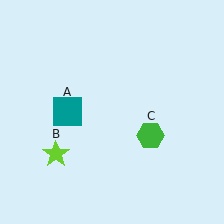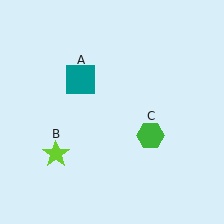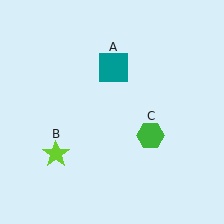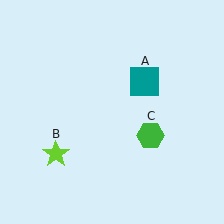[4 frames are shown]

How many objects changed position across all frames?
1 object changed position: teal square (object A).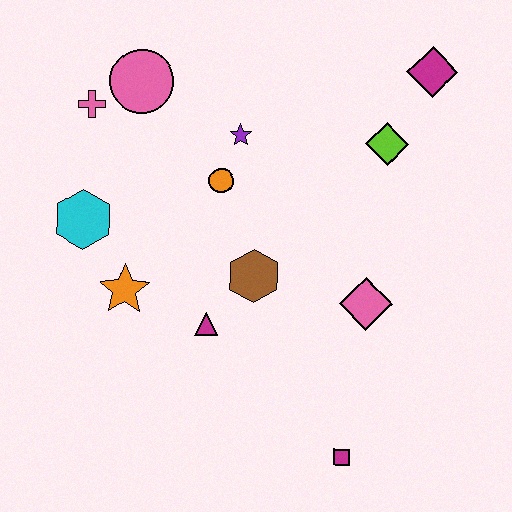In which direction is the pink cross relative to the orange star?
The pink cross is above the orange star.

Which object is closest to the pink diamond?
The brown hexagon is closest to the pink diamond.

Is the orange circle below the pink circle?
Yes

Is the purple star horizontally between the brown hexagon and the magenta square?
No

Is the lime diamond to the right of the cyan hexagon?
Yes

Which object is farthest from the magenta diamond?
The magenta square is farthest from the magenta diamond.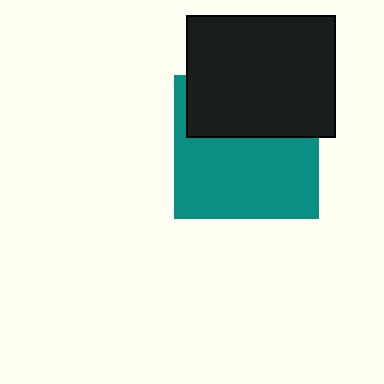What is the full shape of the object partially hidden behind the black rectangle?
The partially hidden object is a teal square.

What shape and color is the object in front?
The object in front is a black rectangle.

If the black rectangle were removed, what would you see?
You would see the complete teal square.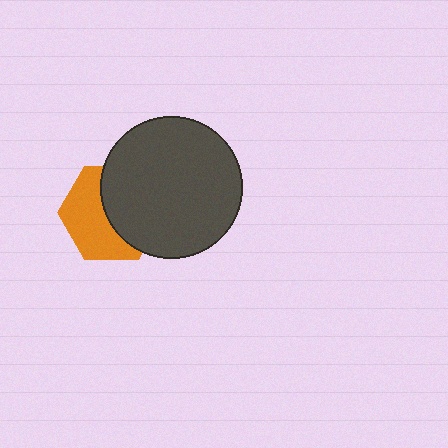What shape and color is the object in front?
The object in front is a dark gray circle.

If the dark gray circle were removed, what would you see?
You would see the complete orange hexagon.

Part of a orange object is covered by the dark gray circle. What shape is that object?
It is a hexagon.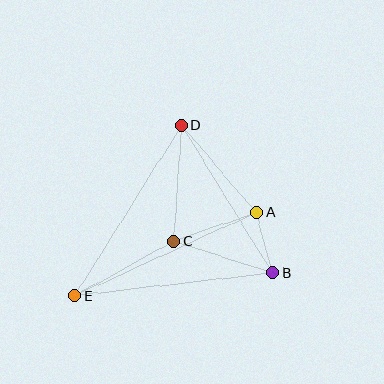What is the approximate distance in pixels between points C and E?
The distance between C and E is approximately 113 pixels.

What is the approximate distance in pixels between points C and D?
The distance between C and D is approximately 116 pixels.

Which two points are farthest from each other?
Points D and E are farthest from each other.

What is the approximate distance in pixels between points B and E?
The distance between B and E is approximately 199 pixels.